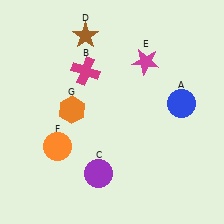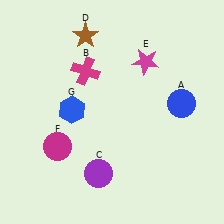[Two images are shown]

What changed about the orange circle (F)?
In Image 1, F is orange. In Image 2, it changed to magenta.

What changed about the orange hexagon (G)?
In Image 1, G is orange. In Image 2, it changed to blue.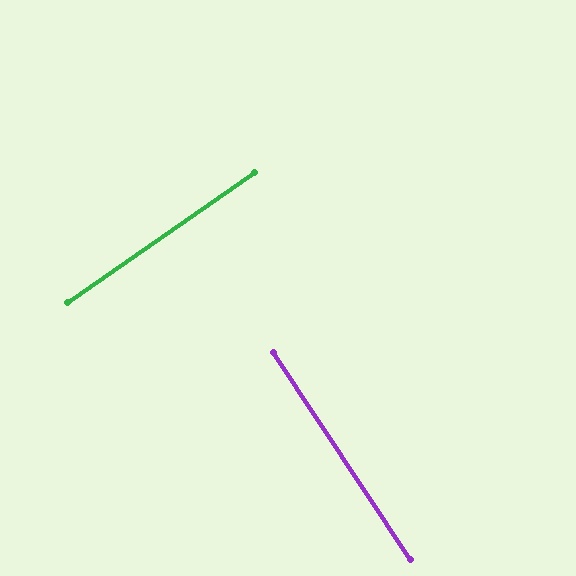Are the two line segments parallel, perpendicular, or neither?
Perpendicular — they meet at approximately 89°.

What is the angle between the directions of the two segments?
Approximately 89 degrees.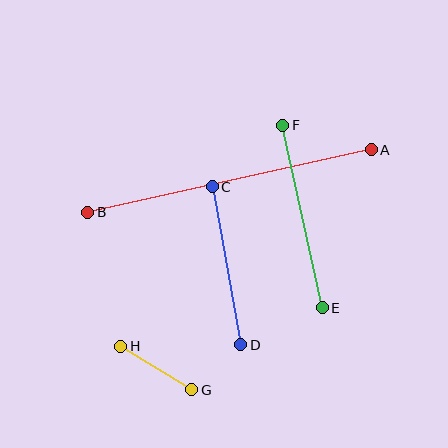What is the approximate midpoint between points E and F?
The midpoint is at approximately (303, 217) pixels.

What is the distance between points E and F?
The distance is approximately 187 pixels.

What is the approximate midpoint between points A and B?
The midpoint is at approximately (229, 181) pixels.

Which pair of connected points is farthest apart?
Points A and B are farthest apart.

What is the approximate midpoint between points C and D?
The midpoint is at approximately (227, 266) pixels.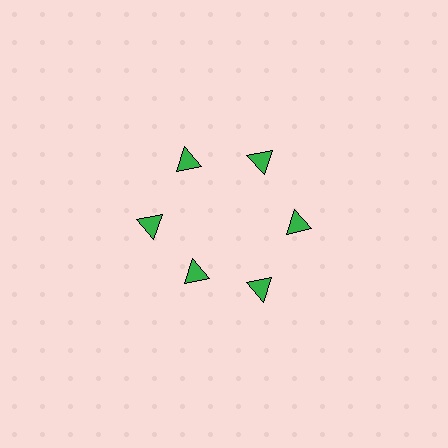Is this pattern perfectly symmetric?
No. The 6 green triangles are arranged in a ring, but one element near the 7 o'clock position is pulled inward toward the center, breaking the 6-fold rotational symmetry.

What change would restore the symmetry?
The symmetry would be restored by moving it outward, back onto the ring so that all 6 triangles sit at equal angles and equal distance from the center.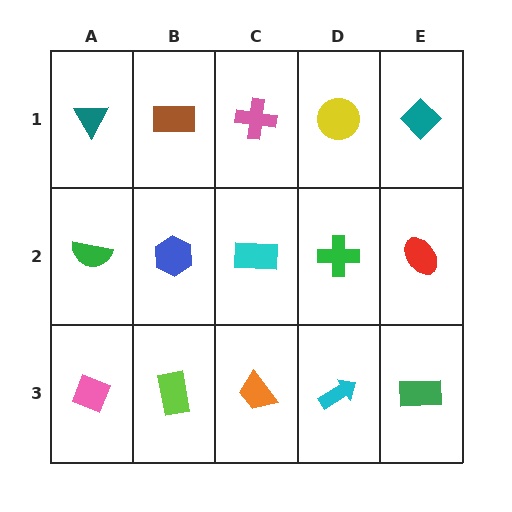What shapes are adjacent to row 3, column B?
A blue hexagon (row 2, column B), a pink diamond (row 3, column A), an orange trapezoid (row 3, column C).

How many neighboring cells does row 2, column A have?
3.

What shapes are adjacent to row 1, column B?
A blue hexagon (row 2, column B), a teal triangle (row 1, column A), a pink cross (row 1, column C).